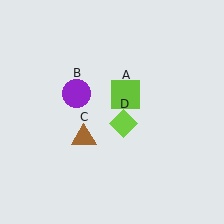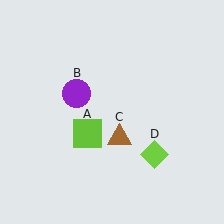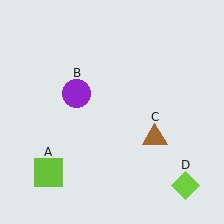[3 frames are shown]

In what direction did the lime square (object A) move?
The lime square (object A) moved down and to the left.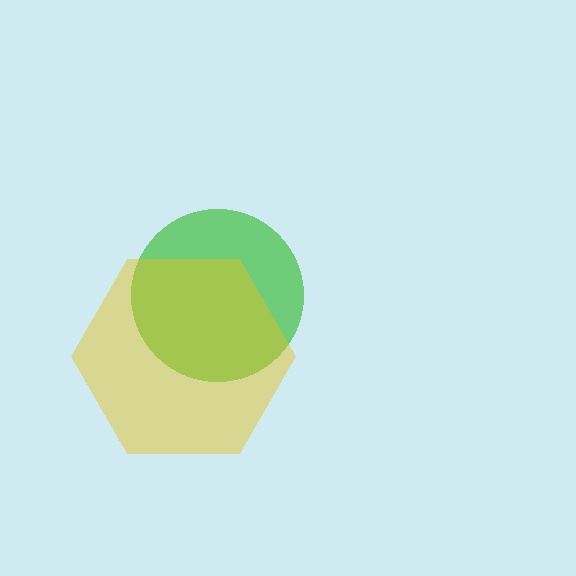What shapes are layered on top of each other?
The layered shapes are: a green circle, a yellow hexagon.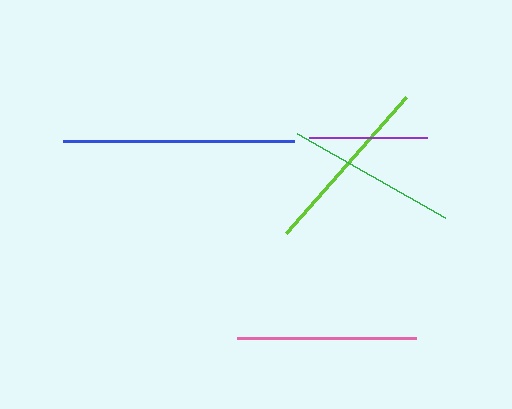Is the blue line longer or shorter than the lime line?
The blue line is longer than the lime line.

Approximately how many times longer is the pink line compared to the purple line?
The pink line is approximately 1.5 times the length of the purple line.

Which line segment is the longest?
The blue line is the longest at approximately 232 pixels.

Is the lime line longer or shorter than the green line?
The lime line is longer than the green line.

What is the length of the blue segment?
The blue segment is approximately 232 pixels long.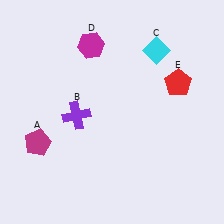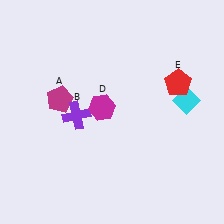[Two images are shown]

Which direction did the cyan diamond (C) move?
The cyan diamond (C) moved down.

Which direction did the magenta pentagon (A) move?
The magenta pentagon (A) moved up.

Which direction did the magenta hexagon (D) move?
The magenta hexagon (D) moved down.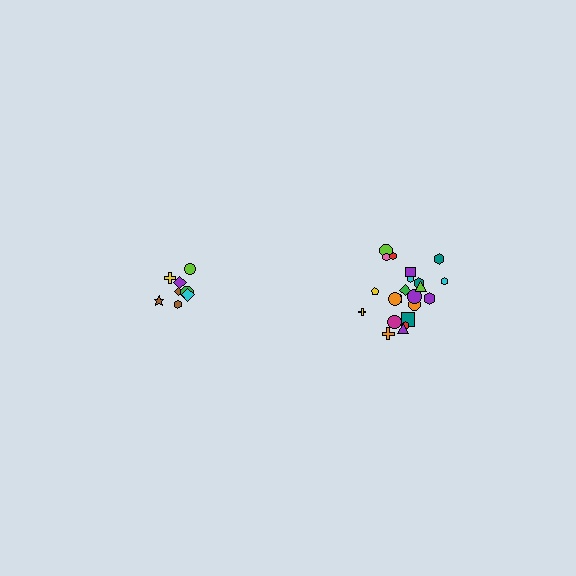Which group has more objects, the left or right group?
The right group.